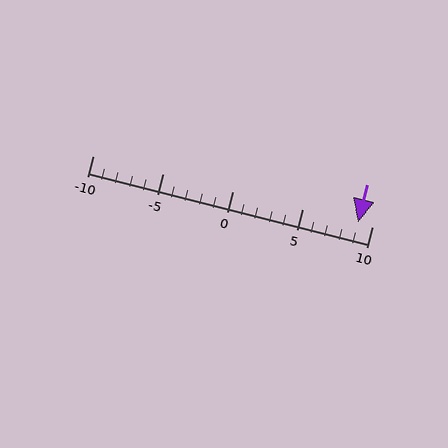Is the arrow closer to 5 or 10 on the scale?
The arrow is closer to 10.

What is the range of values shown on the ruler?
The ruler shows values from -10 to 10.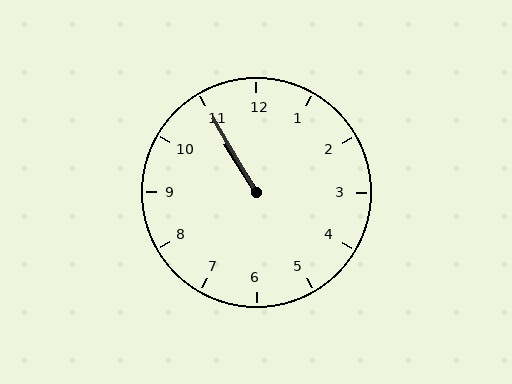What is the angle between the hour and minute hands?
Approximately 2 degrees.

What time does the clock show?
10:55.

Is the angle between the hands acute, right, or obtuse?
It is acute.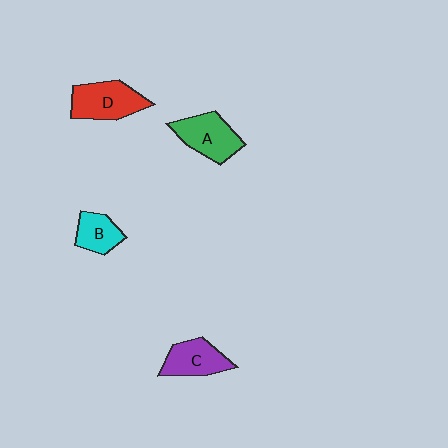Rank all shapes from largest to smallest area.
From largest to smallest: D (red), A (green), C (purple), B (cyan).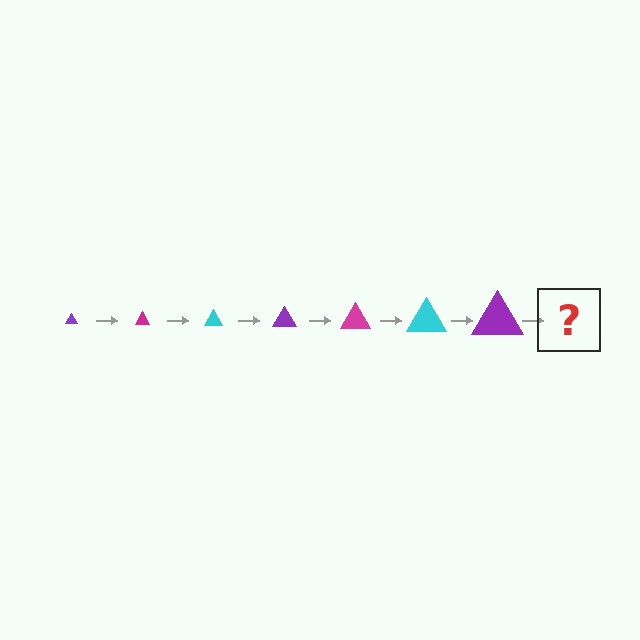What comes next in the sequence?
The next element should be a magenta triangle, larger than the previous one.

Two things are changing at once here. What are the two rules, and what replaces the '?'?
The two rules are that the triangle grows larger each step and the color cycles through purple, magenta, and cyan. The '?' should be a magenta triangle, larger than the previous one.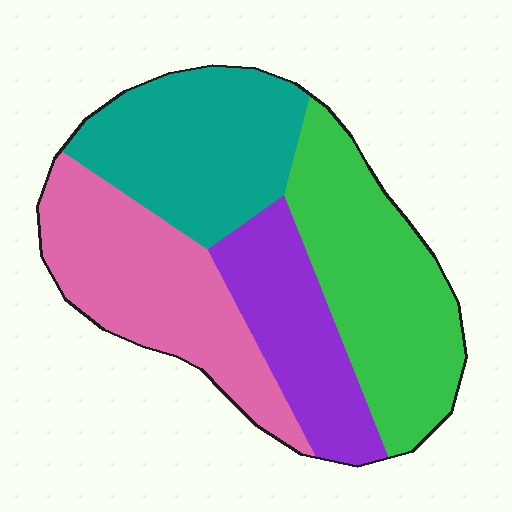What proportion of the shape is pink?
Pink covers about 25% of the shape.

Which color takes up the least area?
Purple, at roughly 20%.